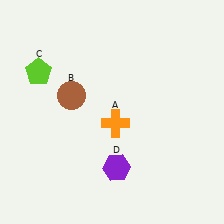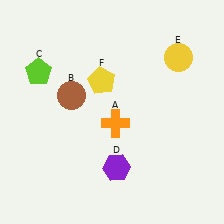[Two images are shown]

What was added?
A yellow circle (E), a yellow pentagon (F) were added in Image 2.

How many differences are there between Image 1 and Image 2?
There are 2 differences between the two images.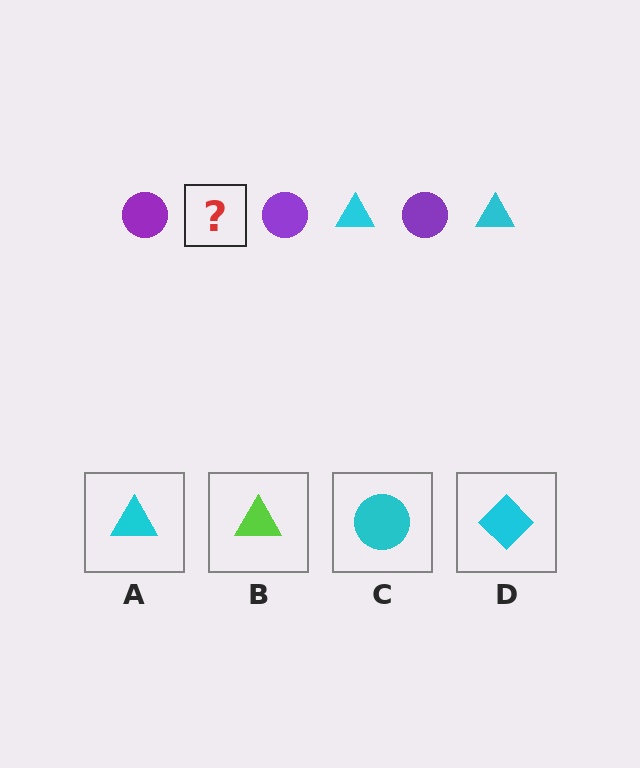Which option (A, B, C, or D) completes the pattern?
A.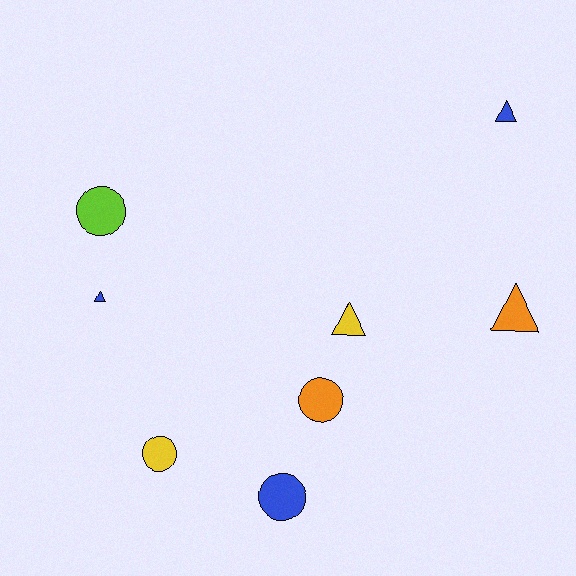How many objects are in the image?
There are 8 objects.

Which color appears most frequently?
Blue, with 3 objects.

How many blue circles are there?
There is 1 blue circle.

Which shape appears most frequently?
Circle, with 4 objects.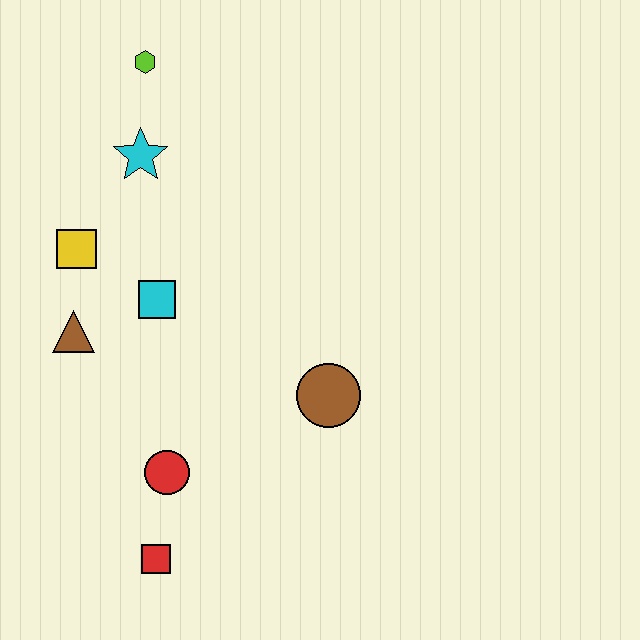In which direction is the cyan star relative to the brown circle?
The cyan star is above the brown circle.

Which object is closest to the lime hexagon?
The cyan star is closest to the lime hexagon.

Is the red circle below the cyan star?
Yes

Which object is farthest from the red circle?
The lime hexagon is farthest from the red circle.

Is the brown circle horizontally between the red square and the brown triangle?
No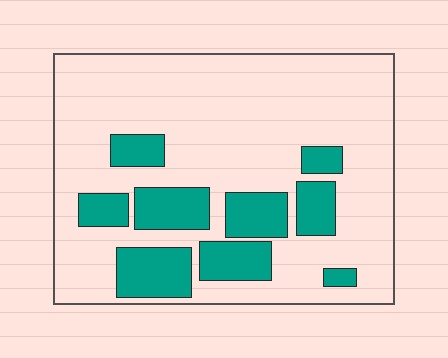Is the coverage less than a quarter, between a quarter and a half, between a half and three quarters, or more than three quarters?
Less than a quarter.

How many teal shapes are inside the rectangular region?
9.